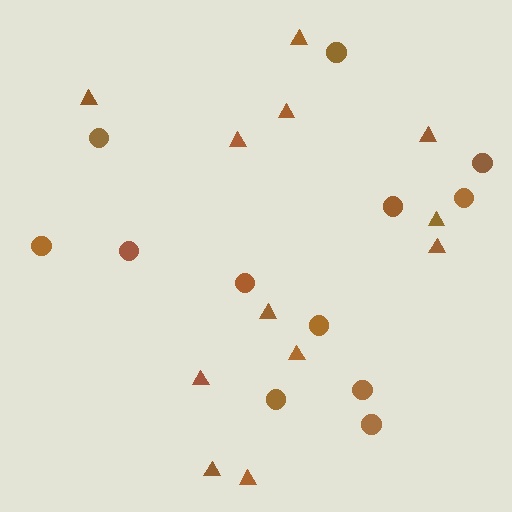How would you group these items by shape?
There are 2 groups: one group of circles (12) and one group of triangles (12).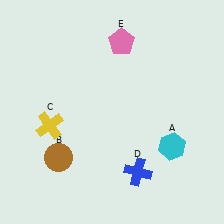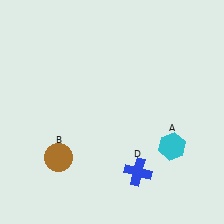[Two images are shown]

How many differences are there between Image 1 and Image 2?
There are 2 differences between the two images.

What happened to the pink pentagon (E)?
The pink pentagon (E) was removed in Image 2. It was in the top-right area of Image 1.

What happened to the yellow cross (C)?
The yellow cross (C) was removed in Image 2. It was in the bottom-left area of Image 1.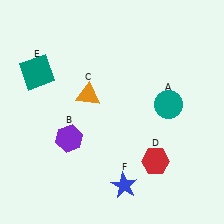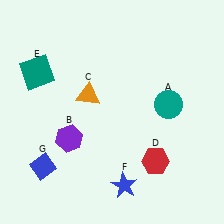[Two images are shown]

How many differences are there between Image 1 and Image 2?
There is 1 difference between the two images.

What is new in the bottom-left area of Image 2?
A blue diamond (G) was added in the bottom-left area of Image 2.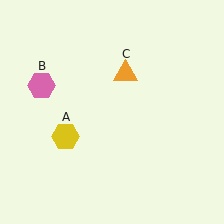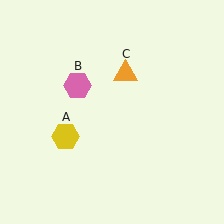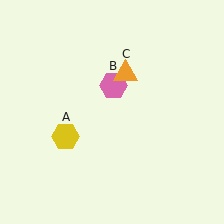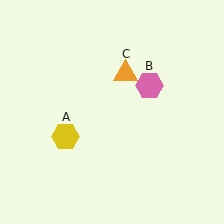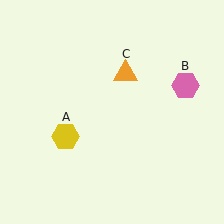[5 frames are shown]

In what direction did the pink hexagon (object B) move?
The pink hexagon (object B) moved right.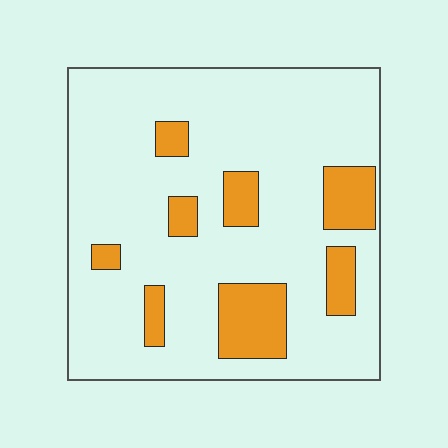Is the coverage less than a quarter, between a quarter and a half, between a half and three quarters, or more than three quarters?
Less than a quarter.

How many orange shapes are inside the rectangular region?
8.